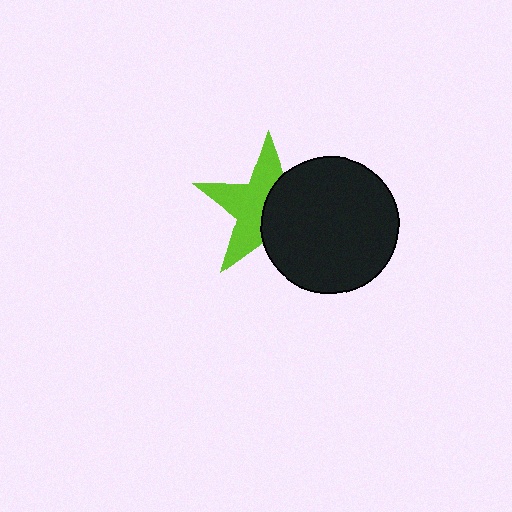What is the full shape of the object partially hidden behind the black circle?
The partially hidden object is a lime star.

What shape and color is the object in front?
The object in front is a black circle.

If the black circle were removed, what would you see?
You would see the complete lime star.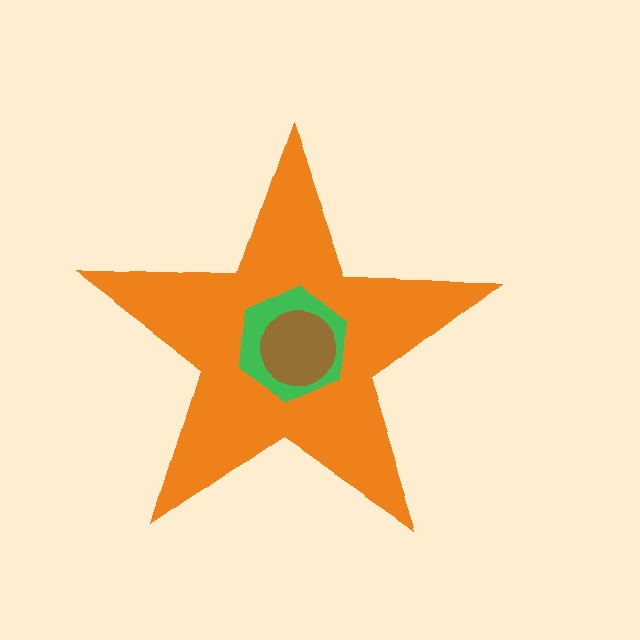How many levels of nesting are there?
3.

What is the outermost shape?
The orange star.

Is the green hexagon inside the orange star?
Yes.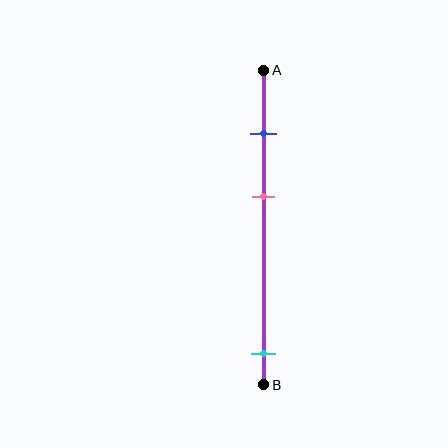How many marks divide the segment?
There are 3 marks dividing the segment.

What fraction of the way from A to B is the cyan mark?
The cyan mark is approximately 90% (0.9) of the way from A to B.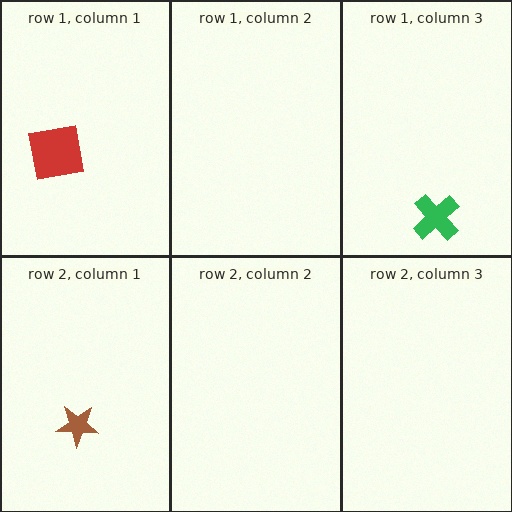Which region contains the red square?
The row 1, column 1 region.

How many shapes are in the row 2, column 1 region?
1.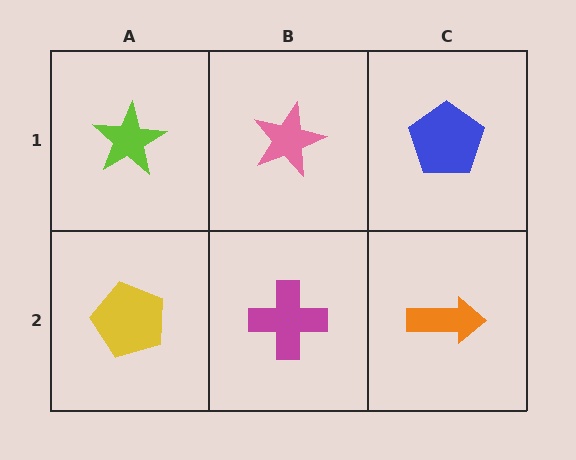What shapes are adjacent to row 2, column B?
A pink star (row 1, column B), a yellow pentagon (row 2, column A), an orange arrow (row 2, column C).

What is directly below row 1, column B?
A magenta cross.